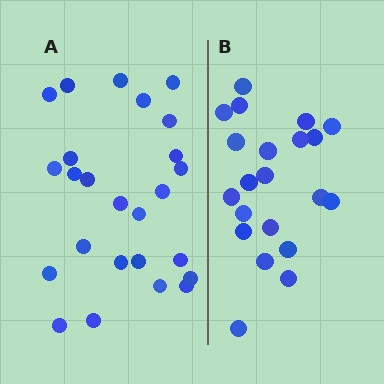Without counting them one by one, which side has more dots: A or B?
Region A (the left region) has more dots.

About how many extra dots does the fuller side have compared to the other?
Region A has about 4 more dots than region B.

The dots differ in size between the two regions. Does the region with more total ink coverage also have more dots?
No. Region B has more total ink coverage because its dots are larger, but region A actually contains more individual dots. Total area can be misleading — the number of items is what matters here.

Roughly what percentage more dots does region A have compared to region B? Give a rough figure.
About 20% more.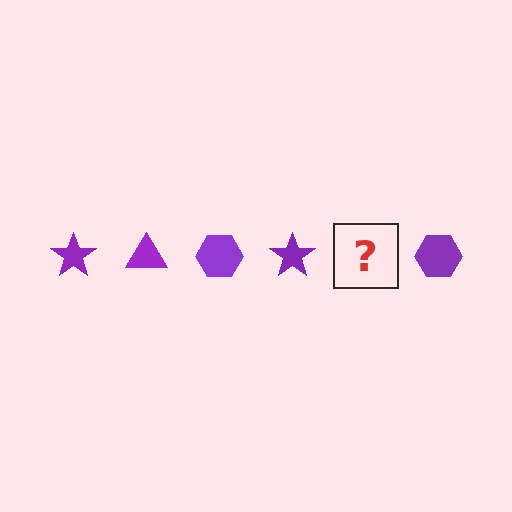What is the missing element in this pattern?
The missing element is a purple triangle.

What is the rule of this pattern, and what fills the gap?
The rule is that the pattern cycles through star, triangle, hexagon shapes in purple. The gap should be filled with a purple triangle.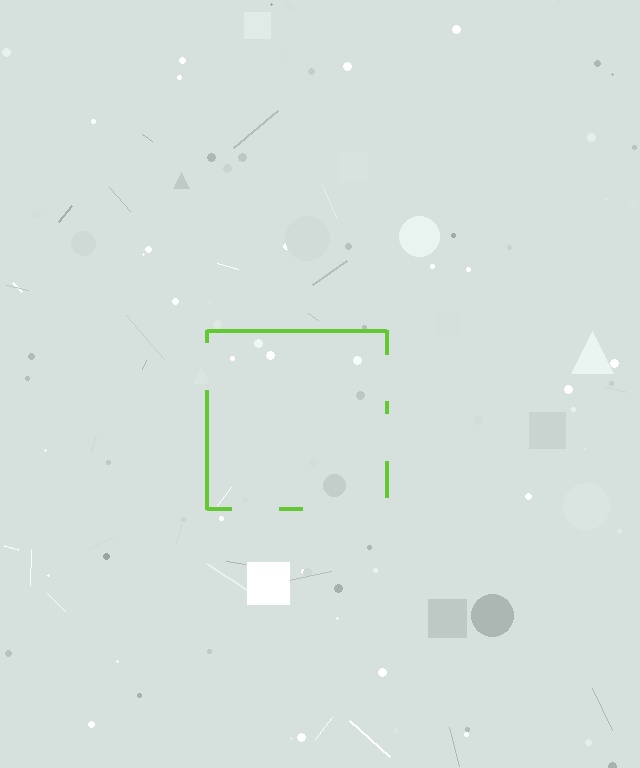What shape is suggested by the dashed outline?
The dashed outline suggests a square.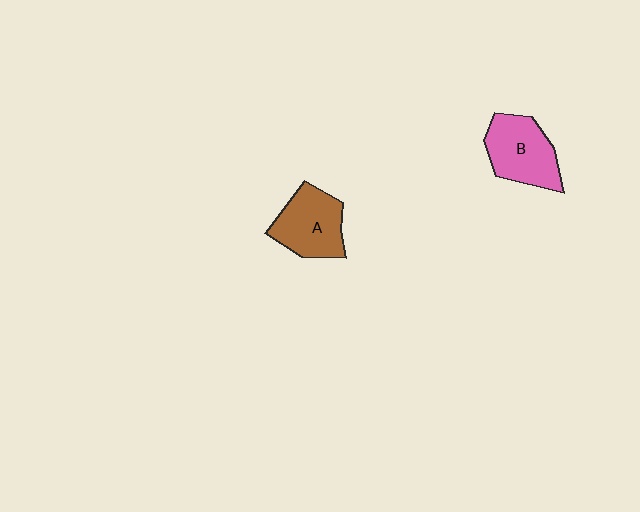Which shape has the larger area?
Shape B (pink).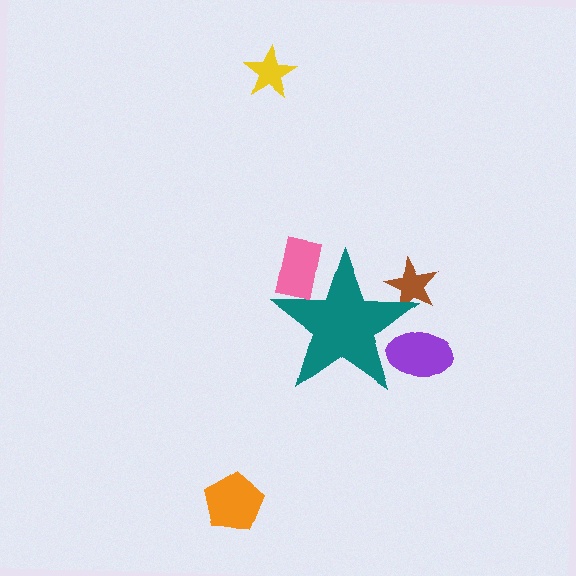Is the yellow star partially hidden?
No, the yellow star is fully visible.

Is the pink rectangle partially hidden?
Yes, the pink rectangle is partially hidden behind the teal star.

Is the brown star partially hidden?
Yes, the brown star is partially hidden behind the teal star.